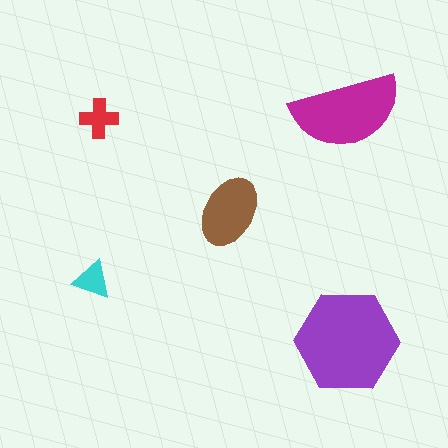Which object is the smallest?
The cyan triangle.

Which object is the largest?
The purple hexagon.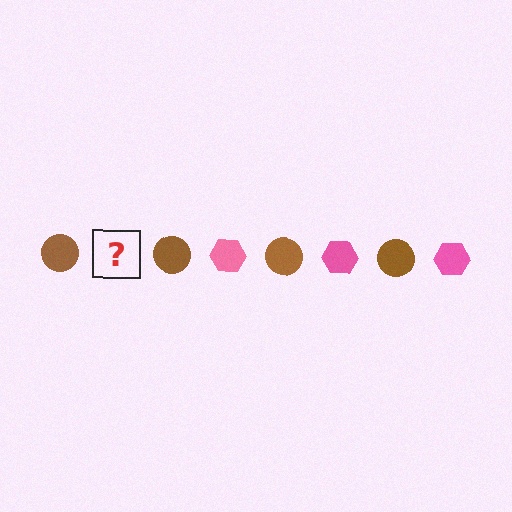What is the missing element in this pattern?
The missing element is a pink hexagon.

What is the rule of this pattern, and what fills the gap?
The rule is that the pattern alternates between brown circle and pink hexagon. The gap should be filled with a pink hexagon.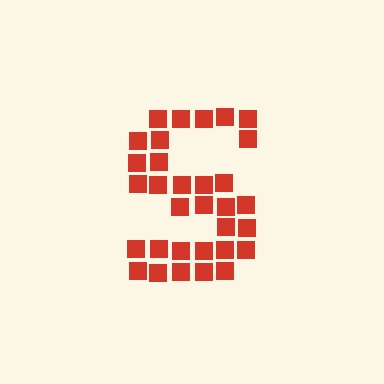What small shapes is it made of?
It is made of small squares.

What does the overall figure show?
The overall figure shows the letter S.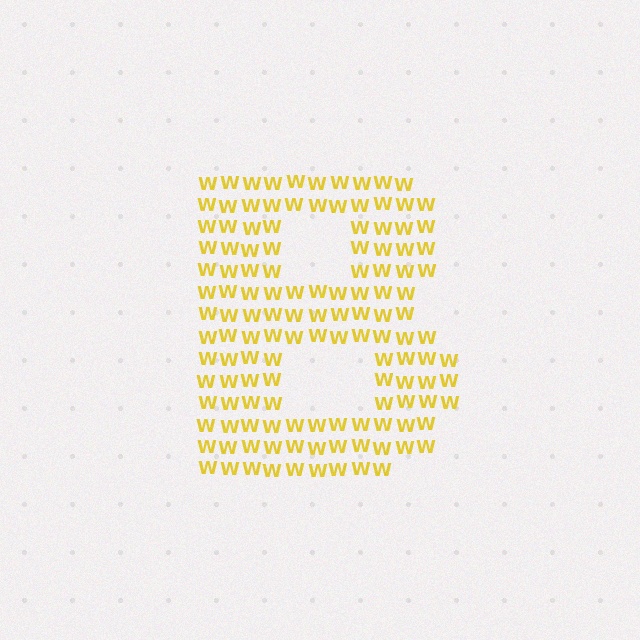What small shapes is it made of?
It is made of small letter W's.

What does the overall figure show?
The overall figure shows the letter B.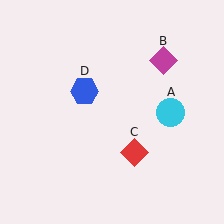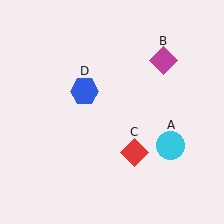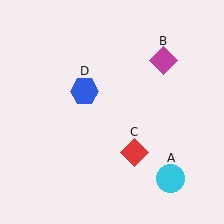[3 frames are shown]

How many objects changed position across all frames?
1 object changed position: cyan circle (object A).